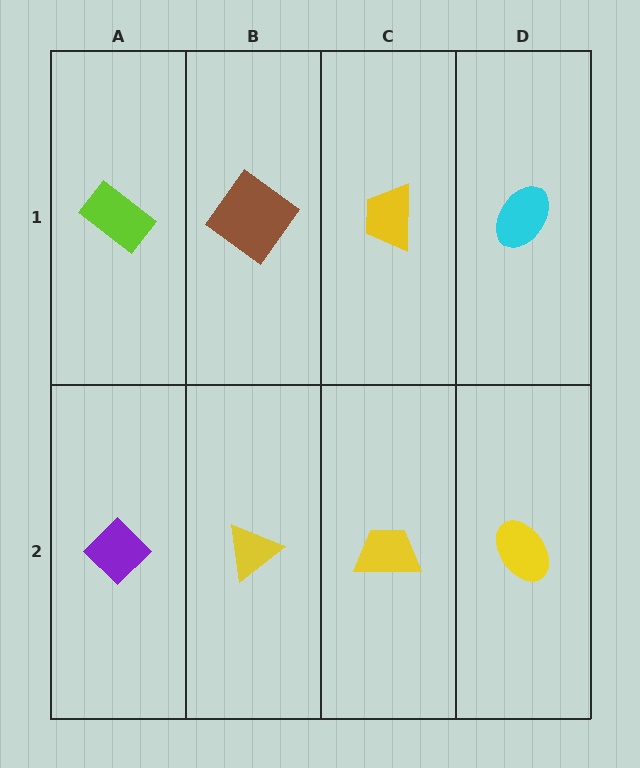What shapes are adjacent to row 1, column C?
A yellow trapezoid (row 2, column C), a brown diamond (row 1, column B), a cyan ellipse (row 1, column D).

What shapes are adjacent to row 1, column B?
A yellow triangle (row 2, column B), a lime rectangle (row 1, column A), a yellow trapezoid (row 1, column C).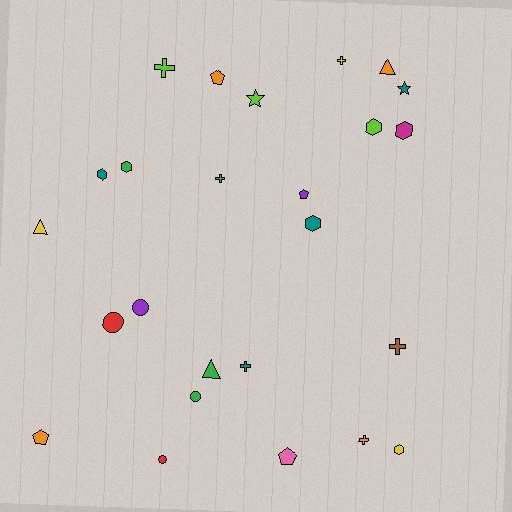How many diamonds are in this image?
There are no diamonds.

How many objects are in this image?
There are 25 objects.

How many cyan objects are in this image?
There are no cyan objects.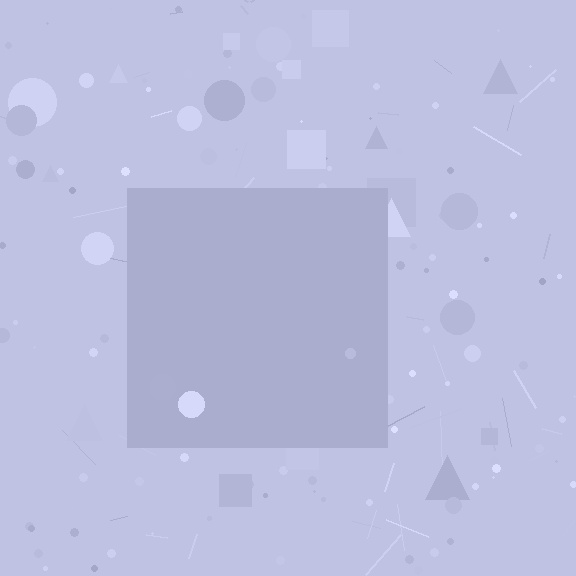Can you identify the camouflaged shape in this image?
The camouflaged shape is a square.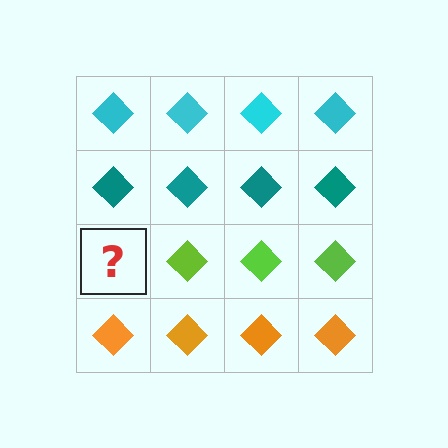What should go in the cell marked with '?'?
The missing cell should contain a lime diamond.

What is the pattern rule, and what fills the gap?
The rule is that each row has a consistent color. The gap should be filled with a lime diamond.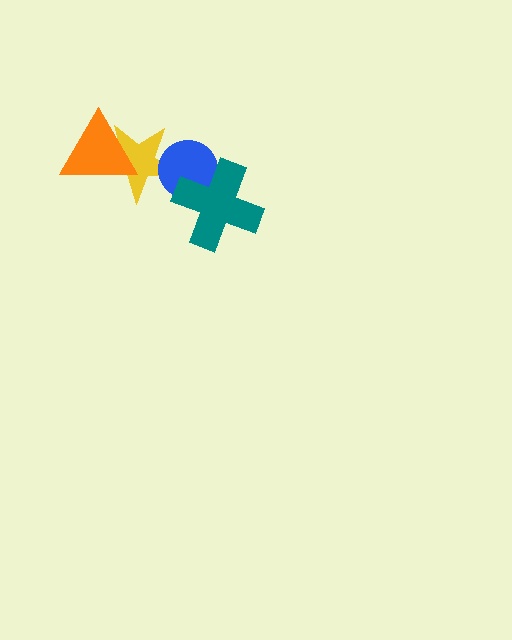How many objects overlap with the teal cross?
1 object overlaps with the teal cross.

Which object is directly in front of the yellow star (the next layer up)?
The orange triangle is directly in front of the yellow star.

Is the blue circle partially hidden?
Yes, it is partially covered by another shape.